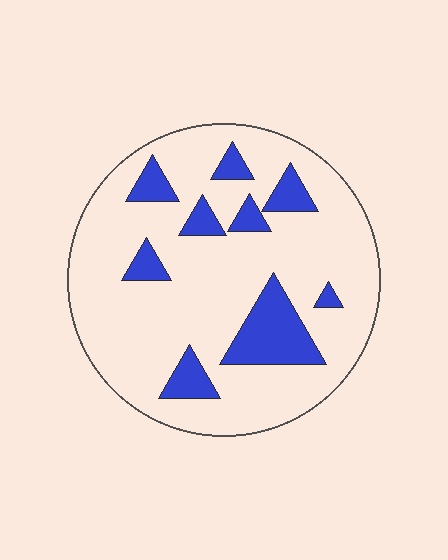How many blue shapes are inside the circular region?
9.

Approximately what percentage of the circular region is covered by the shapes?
Approximately 20%.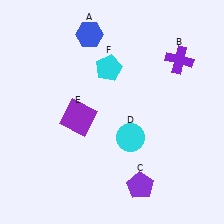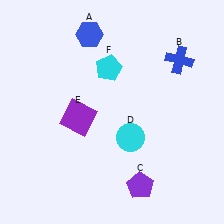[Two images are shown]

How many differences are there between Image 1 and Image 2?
There is 1 difference between the two images.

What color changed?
The cross (B) changed from purple in Image 1 to blue in Image 2.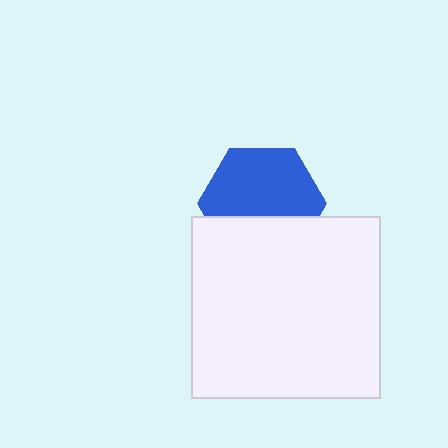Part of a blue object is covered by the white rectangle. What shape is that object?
It is a hexagon.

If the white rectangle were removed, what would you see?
You would see the complete blue hexagon.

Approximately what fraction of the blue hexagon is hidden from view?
Roughly 37% of the blue hexagon is hidden behind the white rectangle.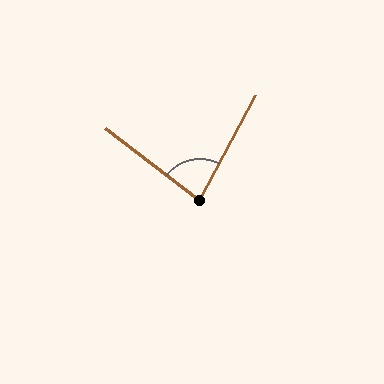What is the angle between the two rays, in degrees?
Approximately 80 degrees.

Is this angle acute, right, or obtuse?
It is acute.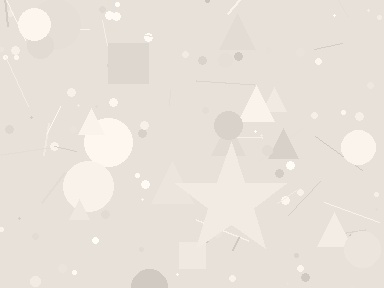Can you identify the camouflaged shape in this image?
The camouflaged shape is a star.